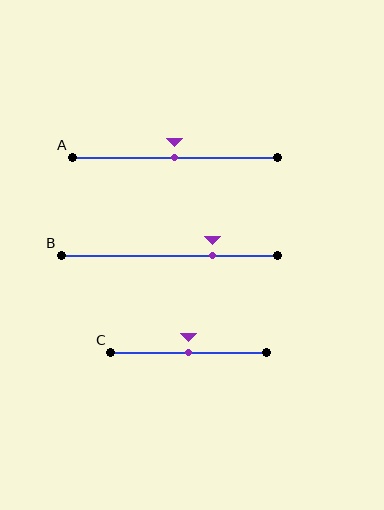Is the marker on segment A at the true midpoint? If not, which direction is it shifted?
Yes, the marker on segment A is at the true midpoint.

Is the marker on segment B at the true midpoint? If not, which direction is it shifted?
No, the marker on segment B is shifted to the right by about 20% of the segment length.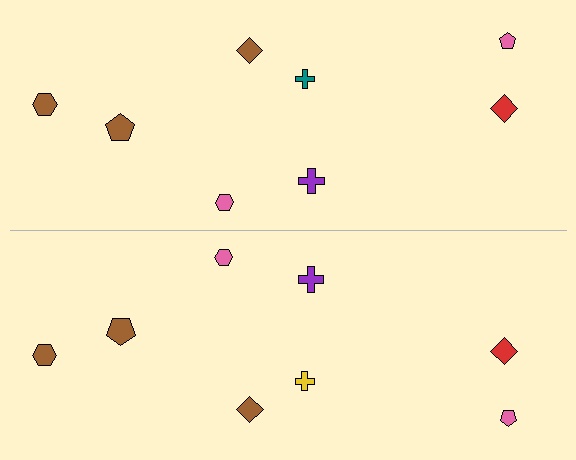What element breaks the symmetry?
The yellow cross on the bottom side breaks the symmetry — its mirror counterpart is teal.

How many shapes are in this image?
There are 16 shapes in this image.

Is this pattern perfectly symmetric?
No, the pattern is not perfectly symmetric. The yellow cross on the bottom side breaks the symmetry — its mirror counterpart is teal.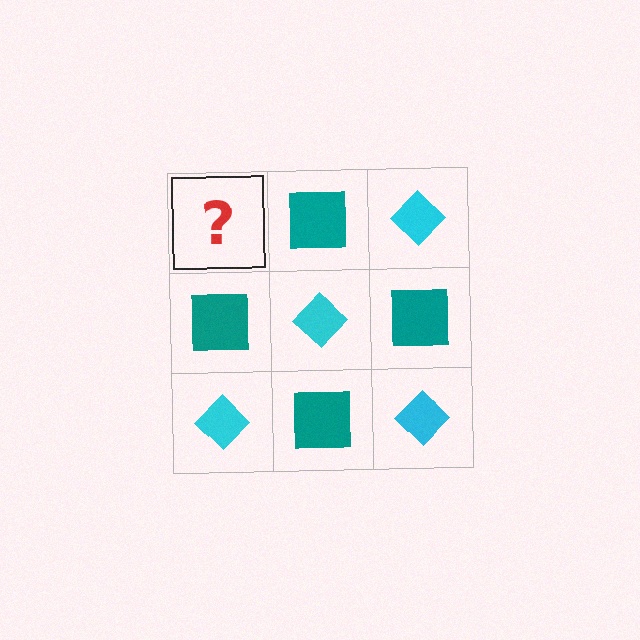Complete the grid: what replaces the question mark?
The question mark should be replaced with a cyan diamond.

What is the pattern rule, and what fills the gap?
The rule is that it alternates cyan diamond and teal square in a checkerboard pattern. The gap should be filled with a cyan diamond.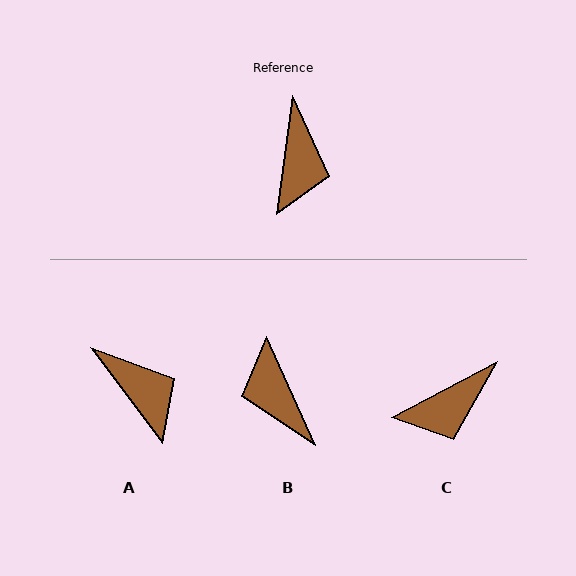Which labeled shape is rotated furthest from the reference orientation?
B, about 148 degrees away.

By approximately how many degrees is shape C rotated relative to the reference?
Approximately 54 degrees clockwise.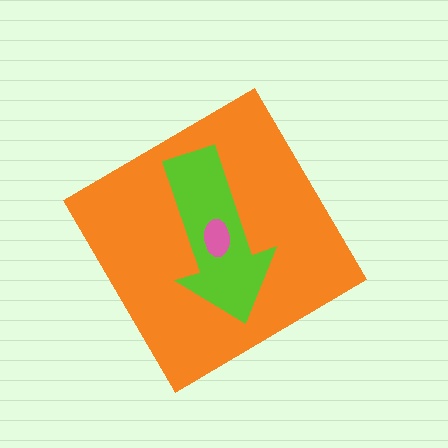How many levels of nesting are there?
3.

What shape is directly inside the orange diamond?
The lime arrow.